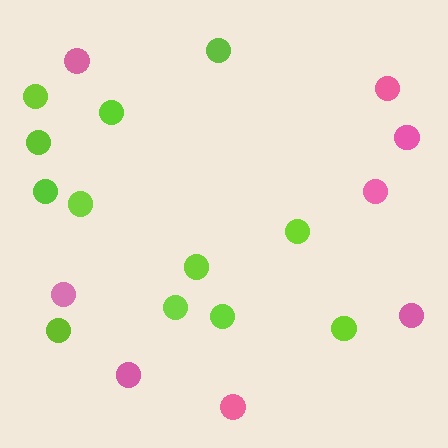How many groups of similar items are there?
There are 2 groups: one group of pink circles (8) and one group of lime circles (12).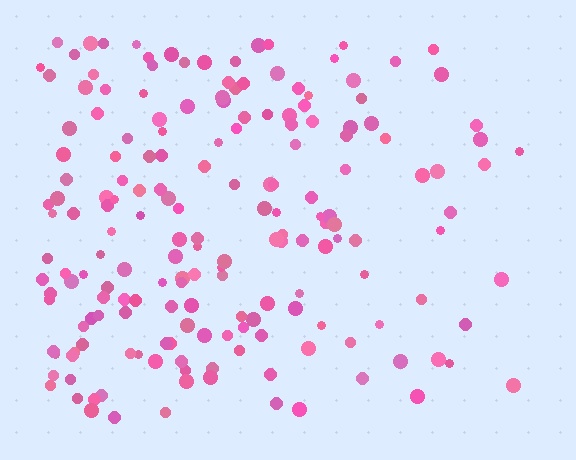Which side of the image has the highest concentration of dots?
The left.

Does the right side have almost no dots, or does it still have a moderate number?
Still a moderate number, just noticeably fewer than the left.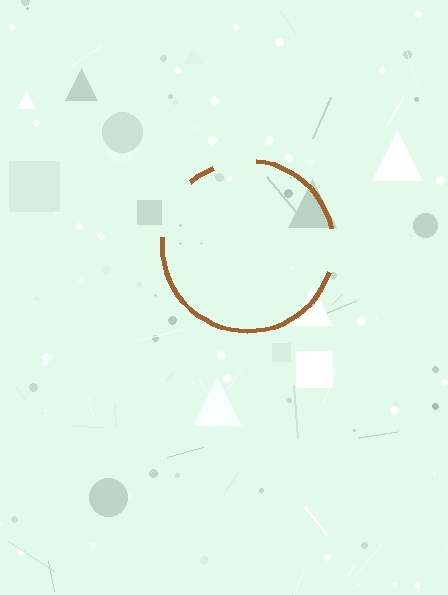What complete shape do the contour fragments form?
The contour fragments form a circle.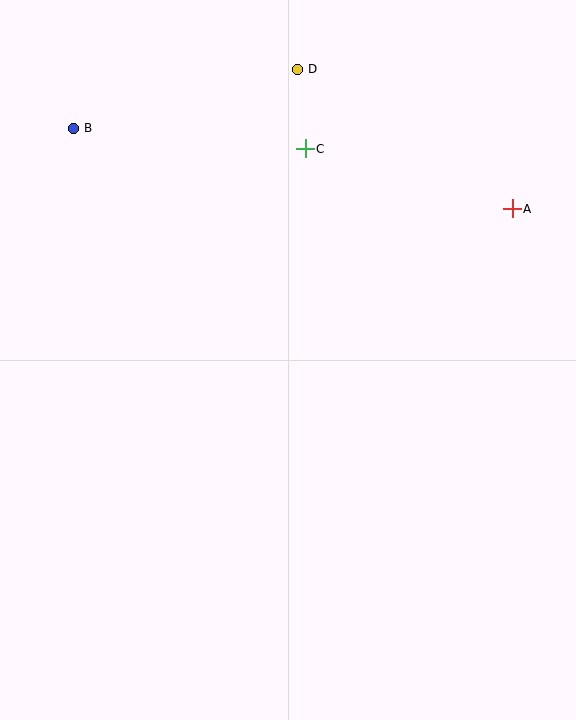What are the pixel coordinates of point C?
Point C is at (305, 149).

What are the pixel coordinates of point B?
Point B is at (73, 128).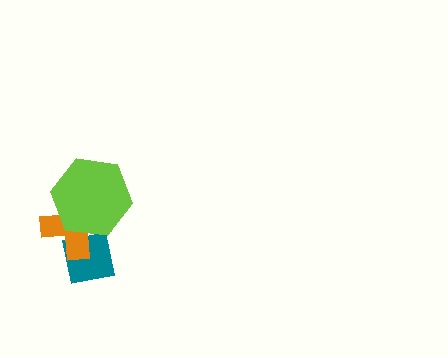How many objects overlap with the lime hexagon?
2 objects overlap with the lime hexagon.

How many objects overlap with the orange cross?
2 objects overlap with the orange cross.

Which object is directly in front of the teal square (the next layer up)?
The orange cross is directly in front of the teal square.